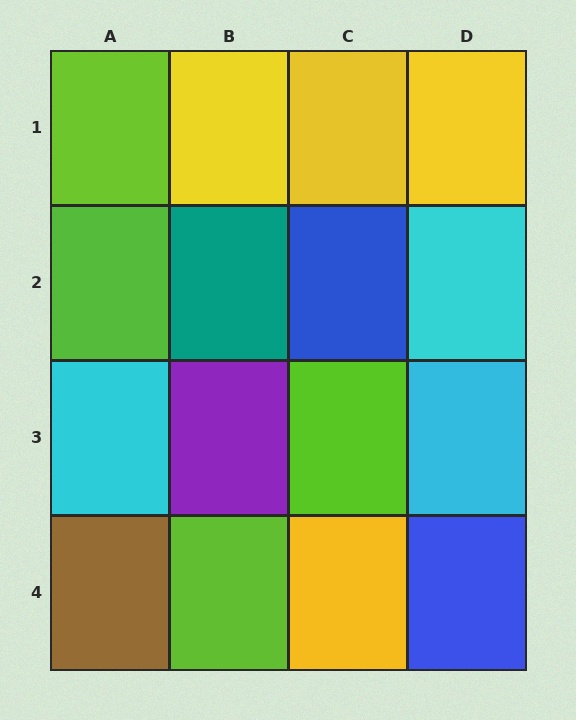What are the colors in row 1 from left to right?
Lime, yellow, yellow, yellow.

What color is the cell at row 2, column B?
Teal.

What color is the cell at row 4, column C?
Yellow.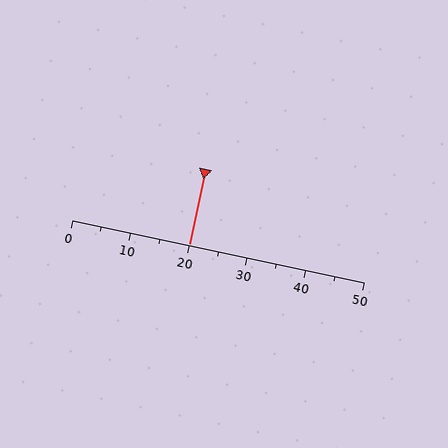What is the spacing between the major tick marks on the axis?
The major ticks are spaced 10 apart.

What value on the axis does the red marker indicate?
The marker indicates approximately 20.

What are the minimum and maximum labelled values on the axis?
The axis runs from 0 to 50.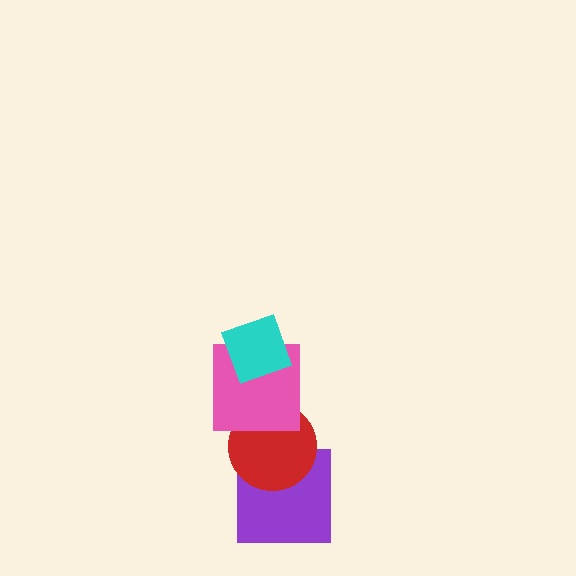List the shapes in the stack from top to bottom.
From top to bottom: the cyan diamond, the pink square, the red circle, the purple square.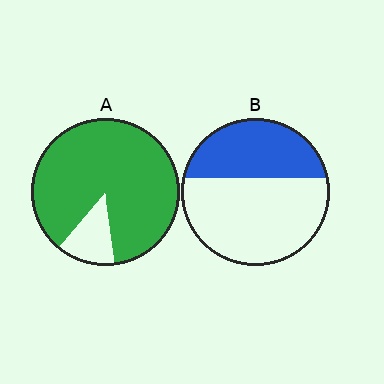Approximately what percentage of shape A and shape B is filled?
A is approximately 85% and B is approximately 40%.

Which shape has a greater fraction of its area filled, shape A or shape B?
Shape A.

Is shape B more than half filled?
No.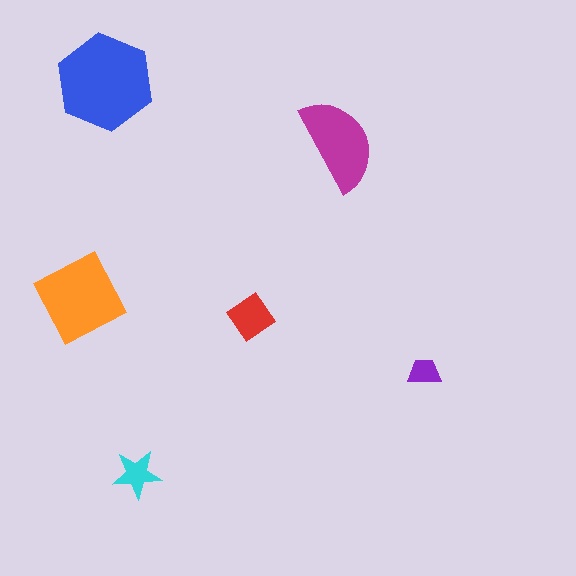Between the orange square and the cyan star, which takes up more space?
The orange square.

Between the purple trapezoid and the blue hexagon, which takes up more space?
The blue hexagon.